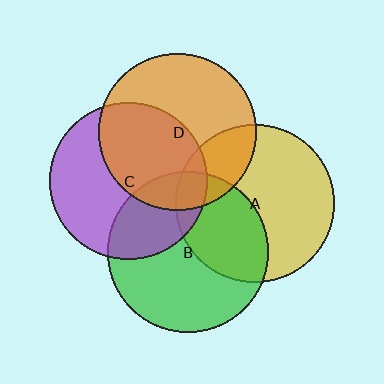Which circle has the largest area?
Circle B (green).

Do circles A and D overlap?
Yes.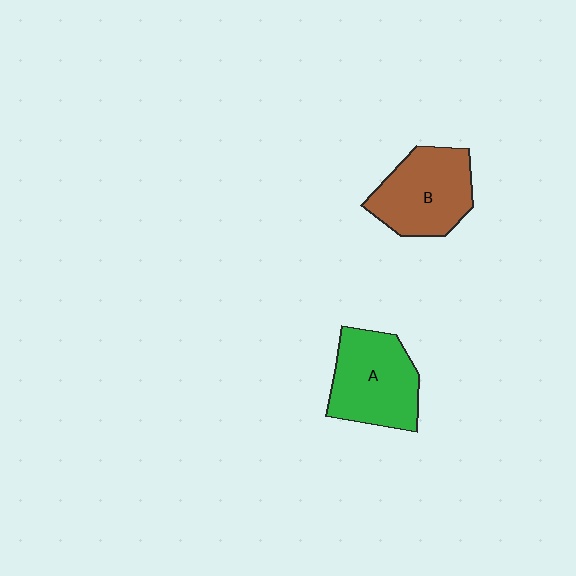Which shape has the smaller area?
Shape B (brown).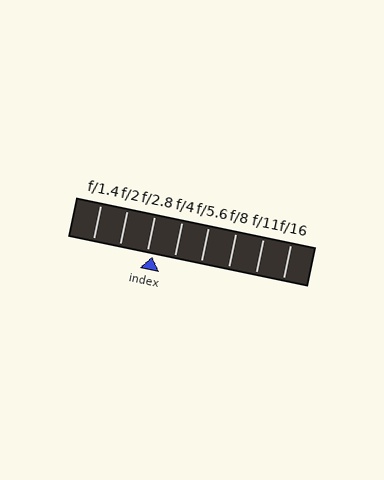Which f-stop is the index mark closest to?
The index mark is closest to f/2.8.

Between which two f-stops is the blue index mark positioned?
The index mark is between f/2.8 and f/4.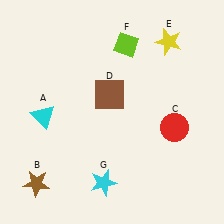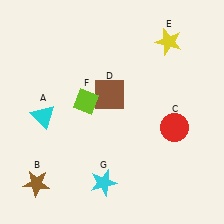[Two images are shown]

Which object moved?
The lime diamond (F) moved down.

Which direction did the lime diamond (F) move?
The lime diamond (F) moved down.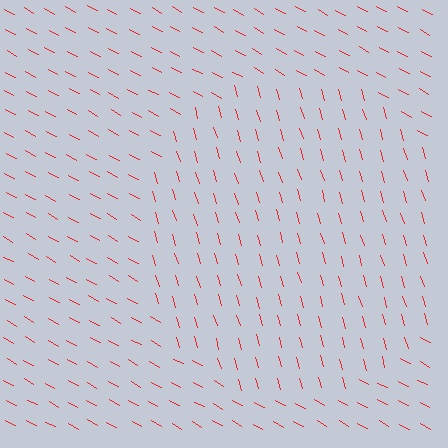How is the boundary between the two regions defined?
The boundary is defined purely by a change in line orientation (approximately 45 degrees difference). All lines are the same color and thickness.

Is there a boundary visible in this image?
Yes, there is a texture boundary formed by a change in line orientation.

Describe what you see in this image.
The image is filled with small red line segments. A circle region in the image has lines oriented differently from the surrounding lines, creating a visible texture boundary.